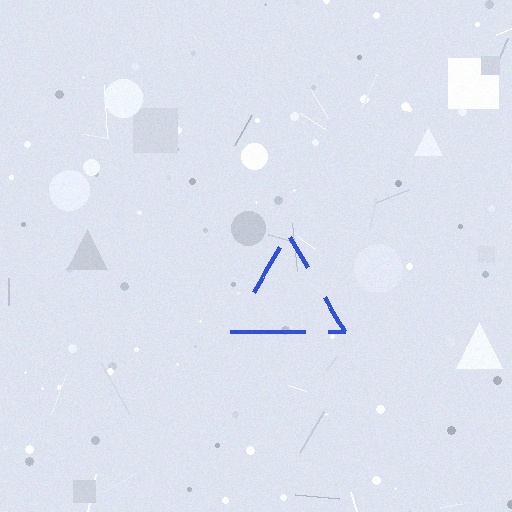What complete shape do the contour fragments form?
The contour fragments form a triangle.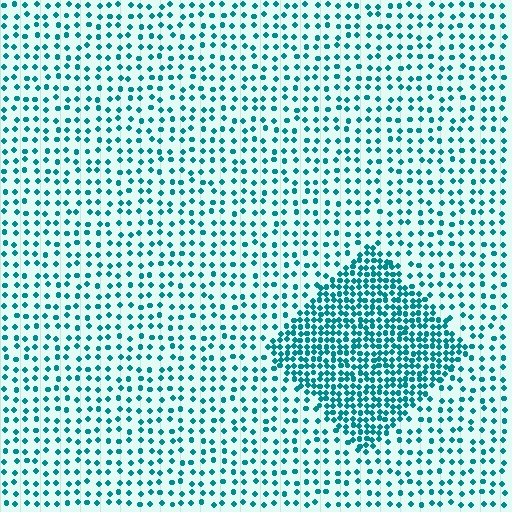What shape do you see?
I see a diamond.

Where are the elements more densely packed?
The elements are more densely packed inside the diamond boundary.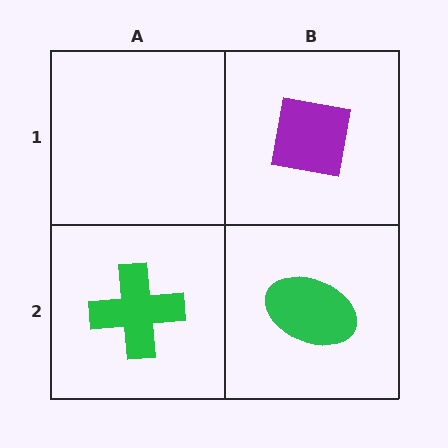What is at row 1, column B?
A purple square.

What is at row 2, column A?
A green cross.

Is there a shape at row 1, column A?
No, that cell is empty.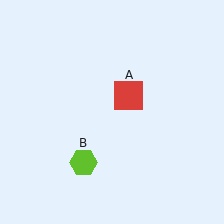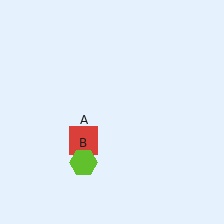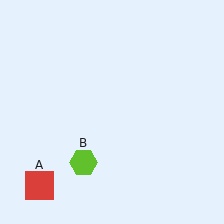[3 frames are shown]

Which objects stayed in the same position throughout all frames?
Lime hexagon (object B) remained stationary.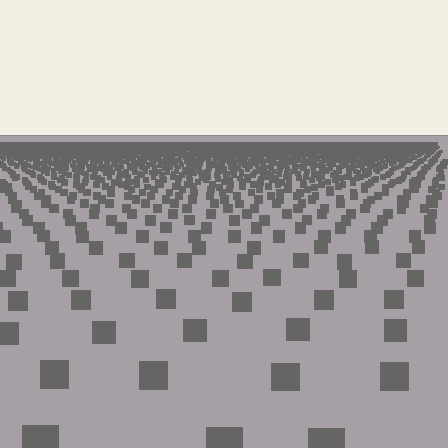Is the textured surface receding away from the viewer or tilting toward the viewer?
The surface is receding away from the viewer. Texture elements get smaller and denser toward the top.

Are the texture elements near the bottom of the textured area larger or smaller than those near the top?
Larger. Near the bottom, elements are closer to the viewer and appear at a bigger on-screen size.